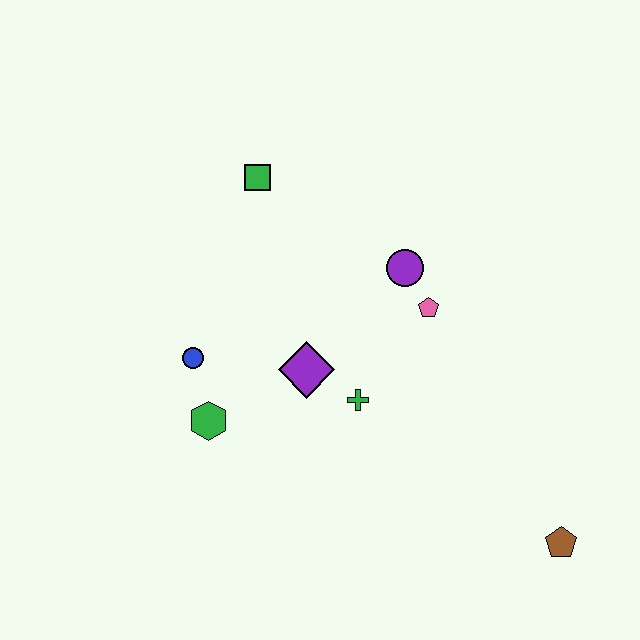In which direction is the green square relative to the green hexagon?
The green square is above the green hexagon.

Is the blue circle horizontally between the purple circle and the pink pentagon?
No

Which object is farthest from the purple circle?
The brown pentagon is farthest from the purple circle.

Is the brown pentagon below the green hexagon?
Yes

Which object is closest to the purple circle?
The pink pentagon is closest to the purple circle.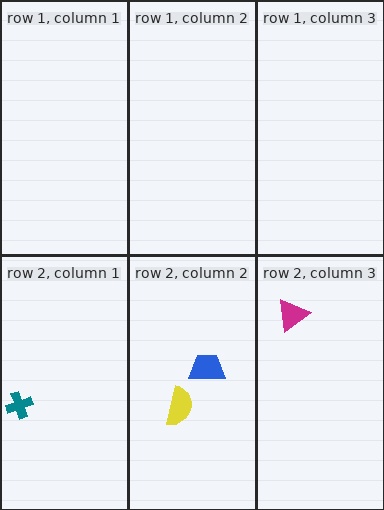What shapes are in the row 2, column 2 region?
The yellow semicircle, the blue trapezoid.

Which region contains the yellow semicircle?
The row 2, column 2 region.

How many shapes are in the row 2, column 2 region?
2.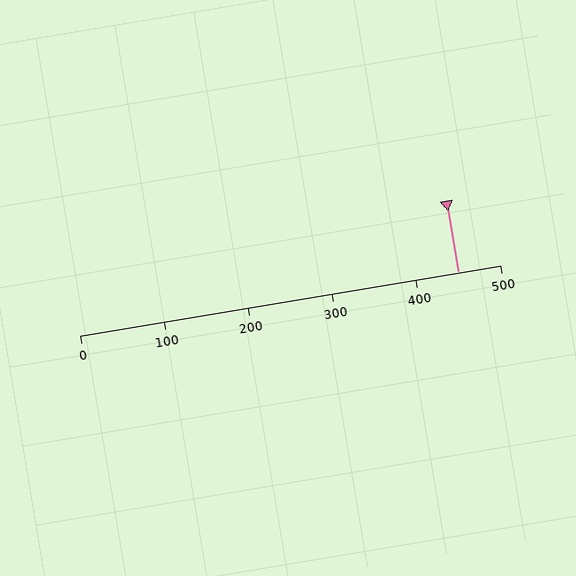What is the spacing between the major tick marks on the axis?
The major ticks are spaced 100 apart.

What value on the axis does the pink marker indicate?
The marker indicates approximately 450.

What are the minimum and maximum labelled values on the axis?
The axis runs from 0 to 500.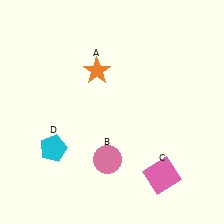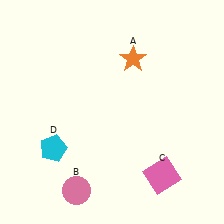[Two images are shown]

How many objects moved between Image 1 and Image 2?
2 objects moved between the two images.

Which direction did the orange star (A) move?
The orange star (A) moved right.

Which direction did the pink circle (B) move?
The pink circle (B) moved left.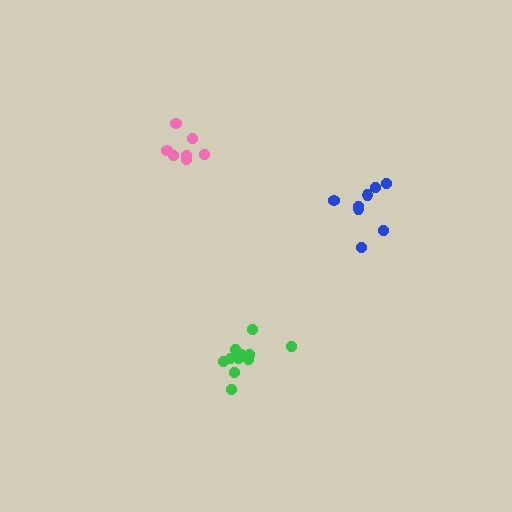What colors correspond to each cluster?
The clusters are colored: pink, green, blue.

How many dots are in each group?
Group 1: 7 dots, Group 2: 11 dots, Group 3: 8 dots (26 total).